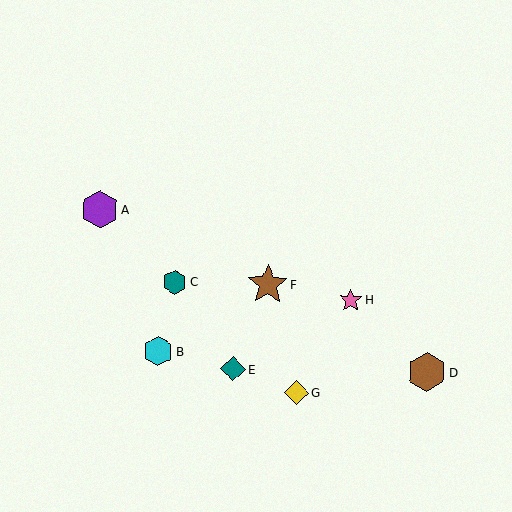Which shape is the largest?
The brown star (labeled F) is the largest.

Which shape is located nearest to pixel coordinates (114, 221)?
The purple hexagon (labeled A) at (100, 209) is nearest to that location.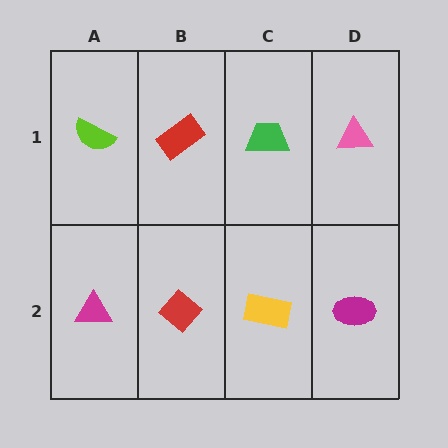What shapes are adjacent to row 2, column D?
A pink triangle (row 1, column D), a yellow rectangle (row 2, column C).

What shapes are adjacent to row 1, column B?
A red diamond (row 2, column B), a lime semicircle (row 1, column A), a green trapezoid (row 1, column C).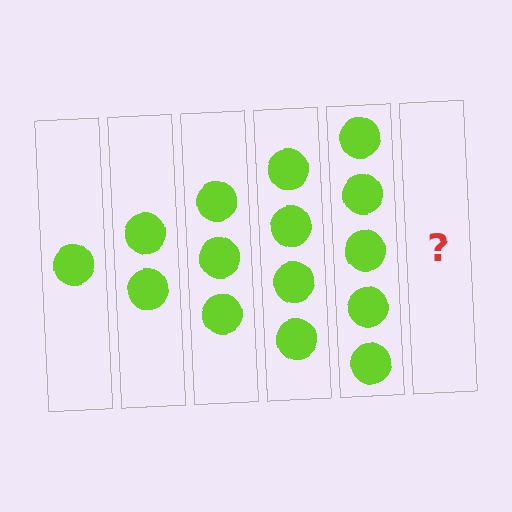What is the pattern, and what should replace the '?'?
The pattern is that each step adds one more circle. The '?' should be 6 circles.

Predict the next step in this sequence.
The next step is 6 circles.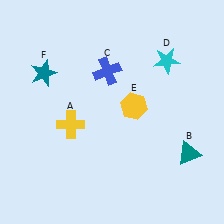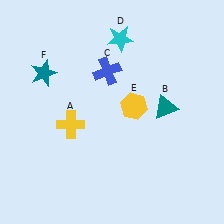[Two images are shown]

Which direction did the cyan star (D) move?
The cyan star (D) moved left.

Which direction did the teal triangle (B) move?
The teal triangle (B) moved up.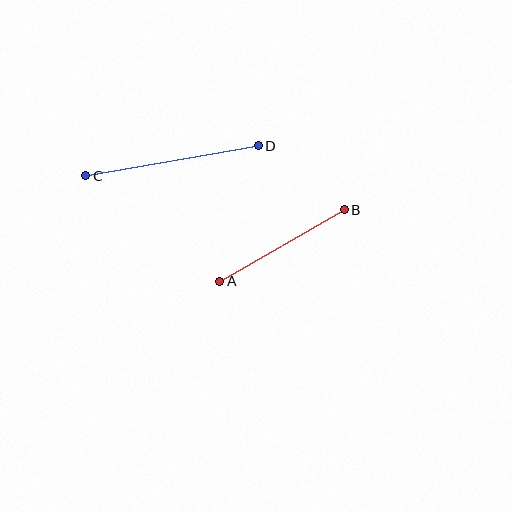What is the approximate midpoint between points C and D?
The midpoint is at approximately (172, 161) pixels.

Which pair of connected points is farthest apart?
Points C and D are farthest apart.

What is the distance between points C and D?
The distance is approximately 175 pixels.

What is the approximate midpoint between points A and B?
The midpoint is at approximately (282, 245) pixels.